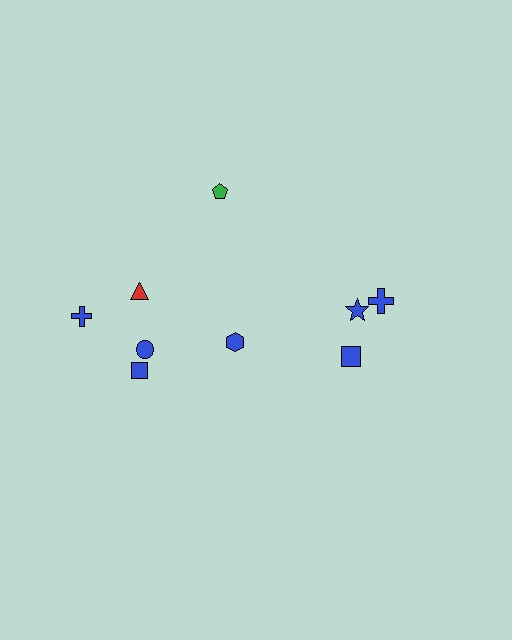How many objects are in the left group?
There are 6 objects.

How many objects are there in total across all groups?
There are 9 objects.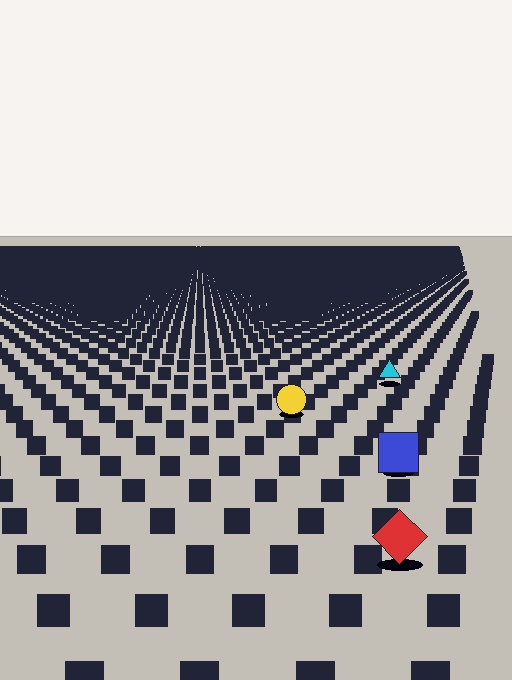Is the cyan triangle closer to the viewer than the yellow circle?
No. The yellow circle is closer — you can tell from the texture gradient: the ground texture is coarser near it.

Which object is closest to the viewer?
The red diamond is closest. The texture marks near it are larger and more spread out.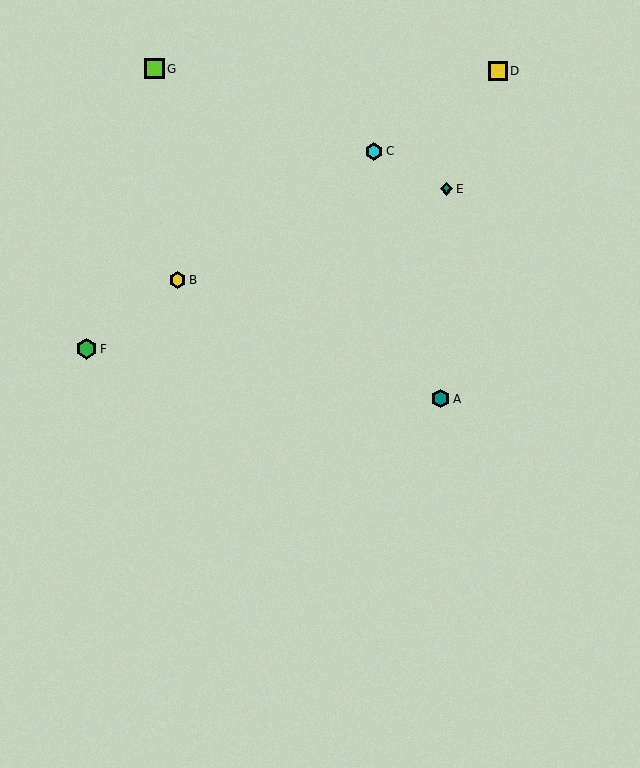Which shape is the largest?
The green hexagon (labeled F) is the largest.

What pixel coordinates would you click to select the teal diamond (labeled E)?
Click at (447, 189) to select the teal diamond E.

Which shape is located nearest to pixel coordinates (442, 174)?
The teal diamond (labeled E) at (447, 189) is nearest to that location.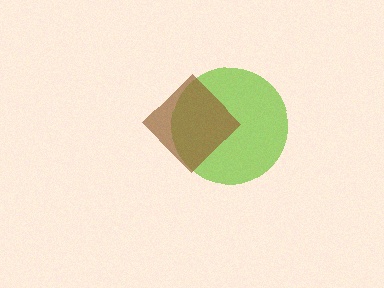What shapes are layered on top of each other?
The layered shapes are: a lime circle, a brown diamond.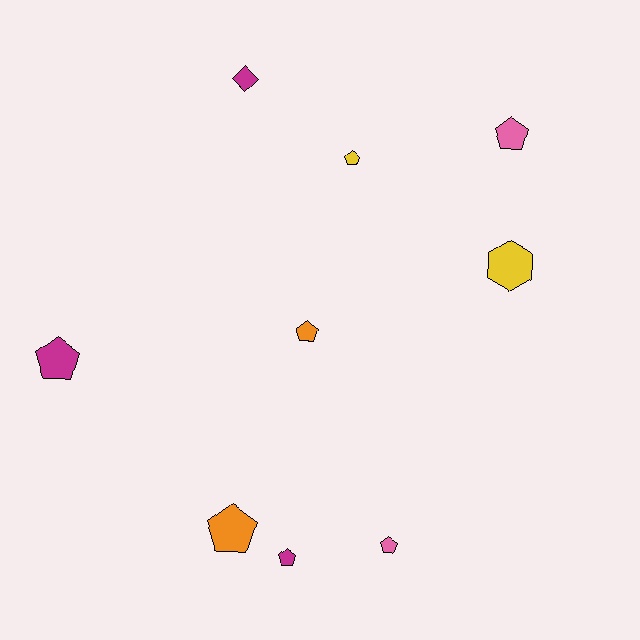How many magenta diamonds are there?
There is 1 magenta diamond.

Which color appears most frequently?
Magenta, with 3 objects.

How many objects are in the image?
There are 9 objects.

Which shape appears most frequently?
Pentagon, with 7 objects.